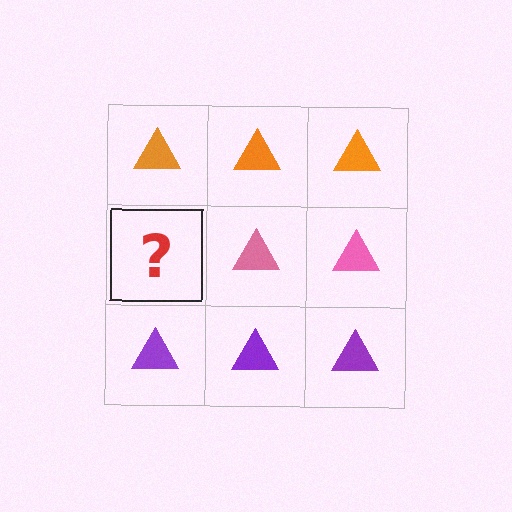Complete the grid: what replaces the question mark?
The question mark should be replaced with a pink triangle.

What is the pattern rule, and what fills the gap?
The rule is that each row has a consistent color. The gap should be filled with a pink triangle.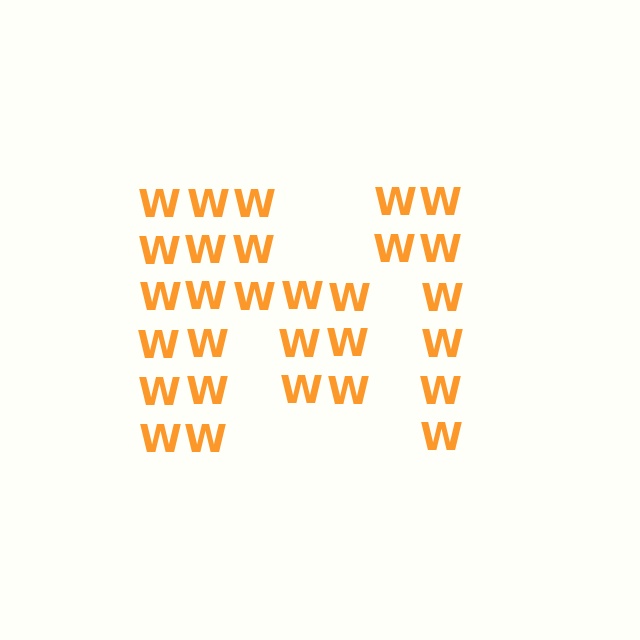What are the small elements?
The small elements are letter W's.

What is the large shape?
The large shape is the letter M.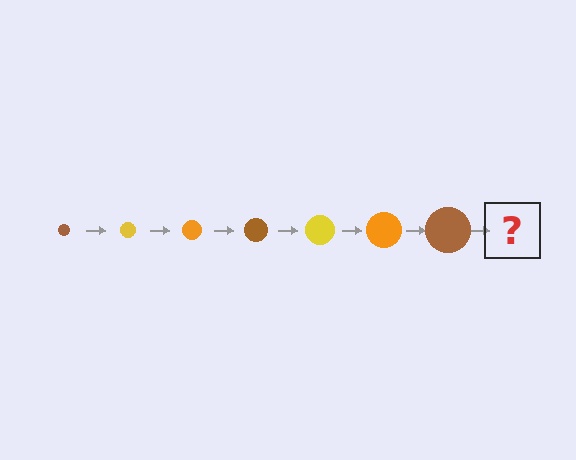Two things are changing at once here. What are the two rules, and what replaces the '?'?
The two rules are that the circle grows larger each step and the color cycles through brown, yellow, and orange. The '?' should be a yellow circle, larger than the previous one.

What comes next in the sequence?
The next element should be a yellow circle, larger than the previous one.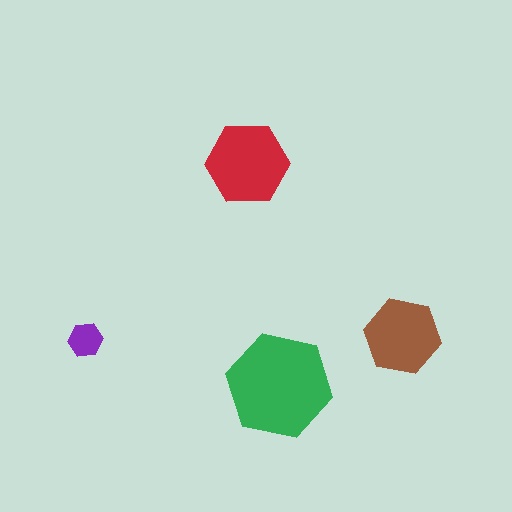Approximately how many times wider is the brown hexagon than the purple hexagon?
About 2 times wider.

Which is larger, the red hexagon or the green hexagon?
The green one.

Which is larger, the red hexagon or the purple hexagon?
The red one.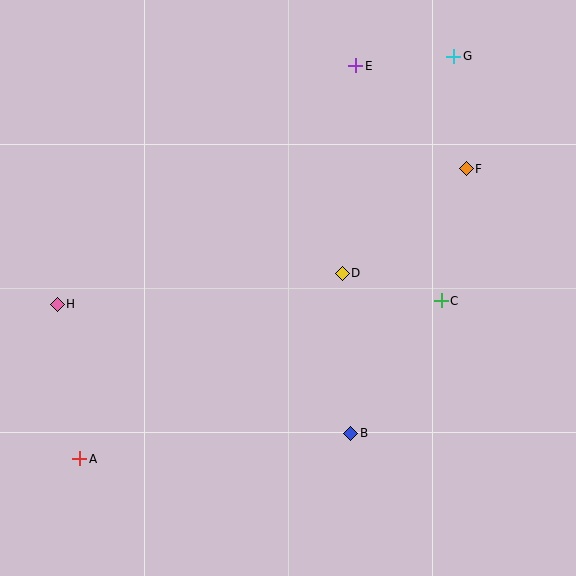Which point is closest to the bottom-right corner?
Point B is closest to the bottom-right corner.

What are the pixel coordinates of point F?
Point F is at (466, 169).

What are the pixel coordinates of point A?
Point A is at (80, 459).